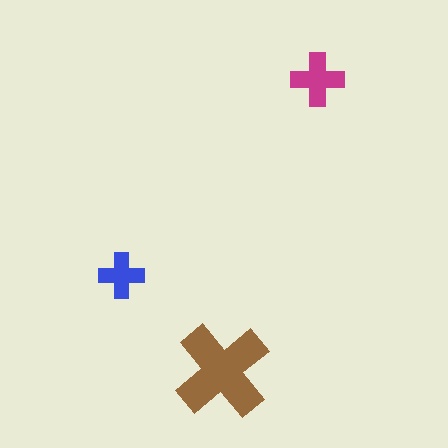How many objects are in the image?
There are 3 objects in the image.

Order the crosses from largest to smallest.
the brown one, the magenta one, the blue one.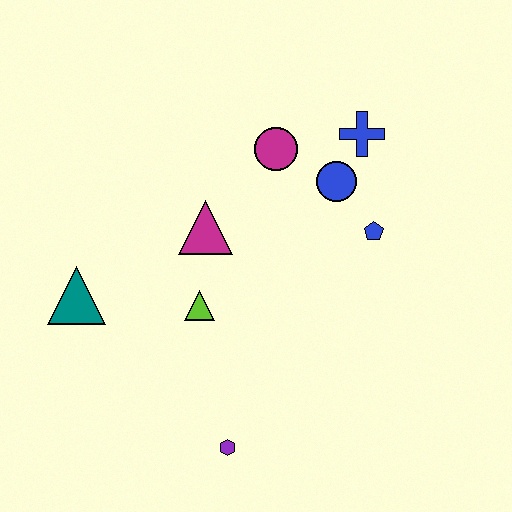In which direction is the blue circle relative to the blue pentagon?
The blue circle is above the blue pentagon.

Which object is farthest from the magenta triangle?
The purple hexagon is farthest from the magenta triangle.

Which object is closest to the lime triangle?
The magenta triangle is closest to the lime triangle.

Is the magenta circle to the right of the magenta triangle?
Yes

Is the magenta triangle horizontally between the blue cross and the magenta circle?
No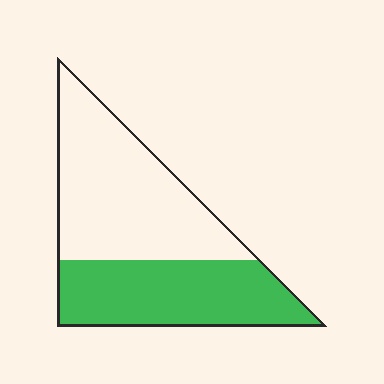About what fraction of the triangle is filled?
About two fifths (2/5).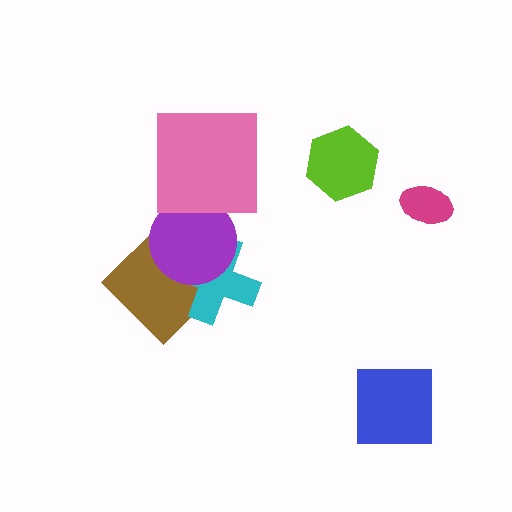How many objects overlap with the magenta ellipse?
0 objects overlap with the magenta ellipse.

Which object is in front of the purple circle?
The pink square is in front of the purple circle.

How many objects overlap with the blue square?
0 objects overlap with the blue square.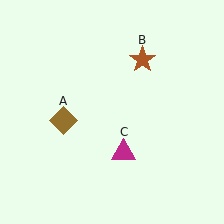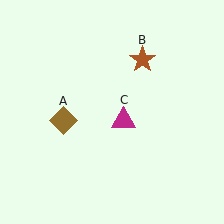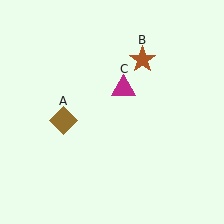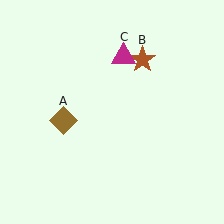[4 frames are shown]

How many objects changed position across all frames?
1 object changed position: magenta triangle (object C).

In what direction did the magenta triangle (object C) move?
The magenta triangle (object C) moved up.